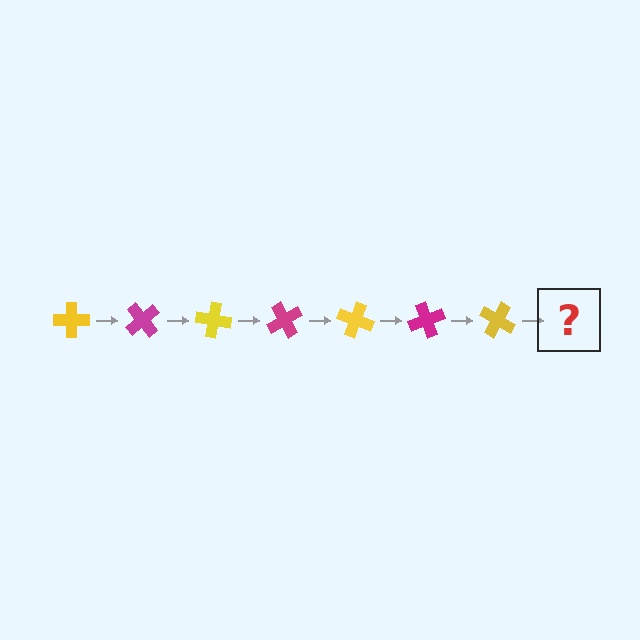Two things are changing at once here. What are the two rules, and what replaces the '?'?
The two rules are that it rotates 50 degrees each step and the color cycles through yellow and magenta. The '?' should be a magenta cross, rotated 350 degrees from the start.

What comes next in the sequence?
The next element should be a magenta cross, rotated 350 degrees from the start.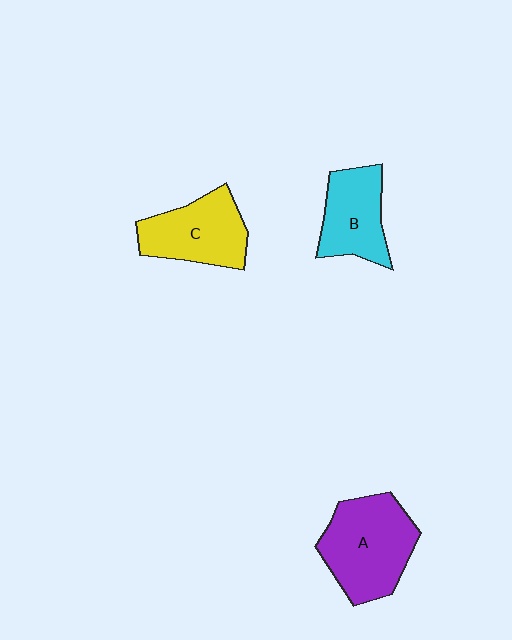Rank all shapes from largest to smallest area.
From largest to smallest: A (purple), C (yellow), B (cyan).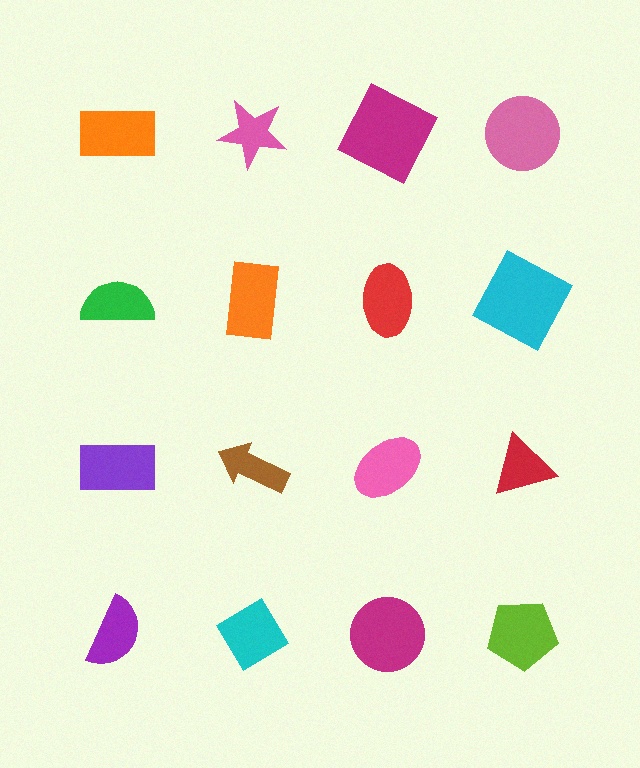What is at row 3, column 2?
A brown arrow.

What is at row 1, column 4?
A pink circle.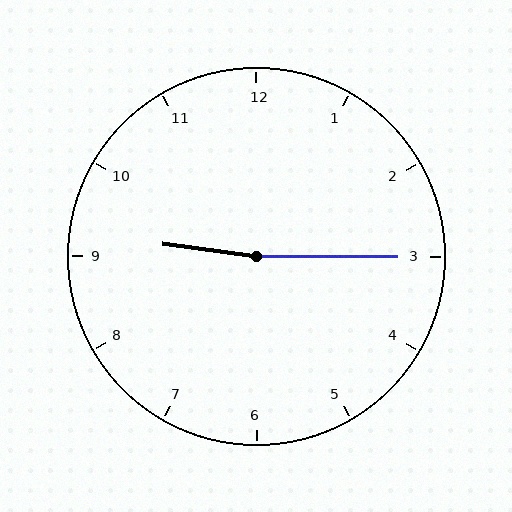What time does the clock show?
9:15.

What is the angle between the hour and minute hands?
Approximately 172 degrees.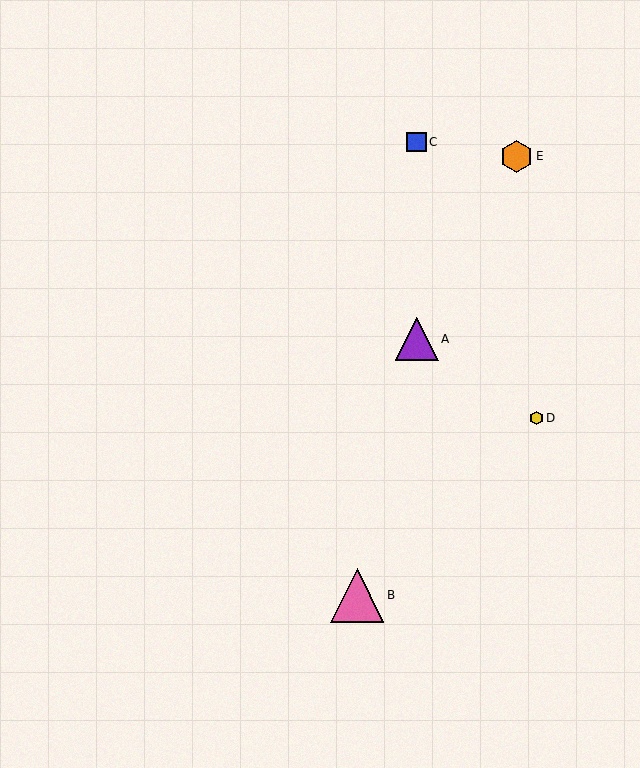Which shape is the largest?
The pink triangle (labeled B) is the largest.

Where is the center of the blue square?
The center of the blue square is at (416, 142).